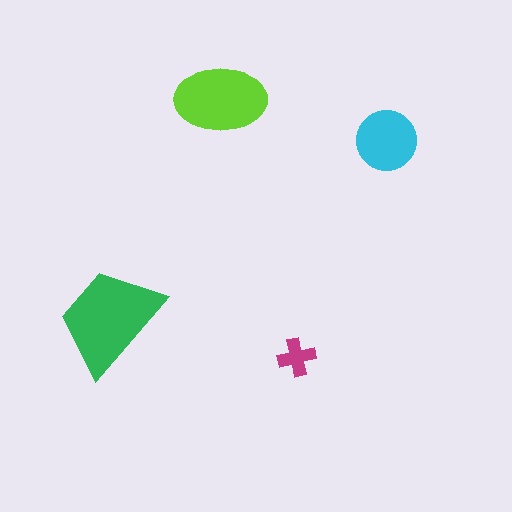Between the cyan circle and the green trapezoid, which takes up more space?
The green trapezoid.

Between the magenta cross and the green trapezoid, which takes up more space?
The green trapezoid.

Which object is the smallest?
The magenta cross.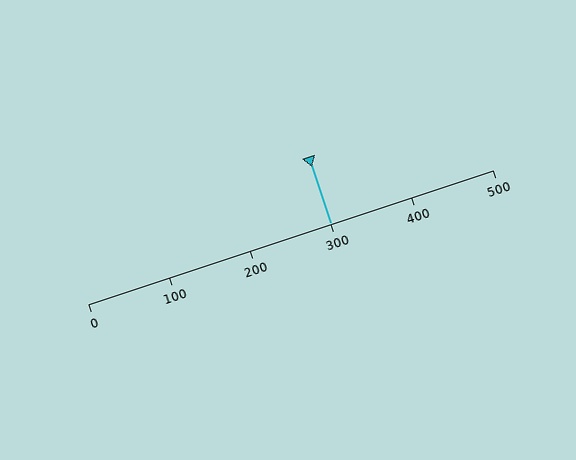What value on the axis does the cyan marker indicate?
The marker indicates approximately 300.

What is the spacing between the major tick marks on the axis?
The major ticks are spaced 100 apart.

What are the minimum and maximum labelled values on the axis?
The axis runs from 0 to 500.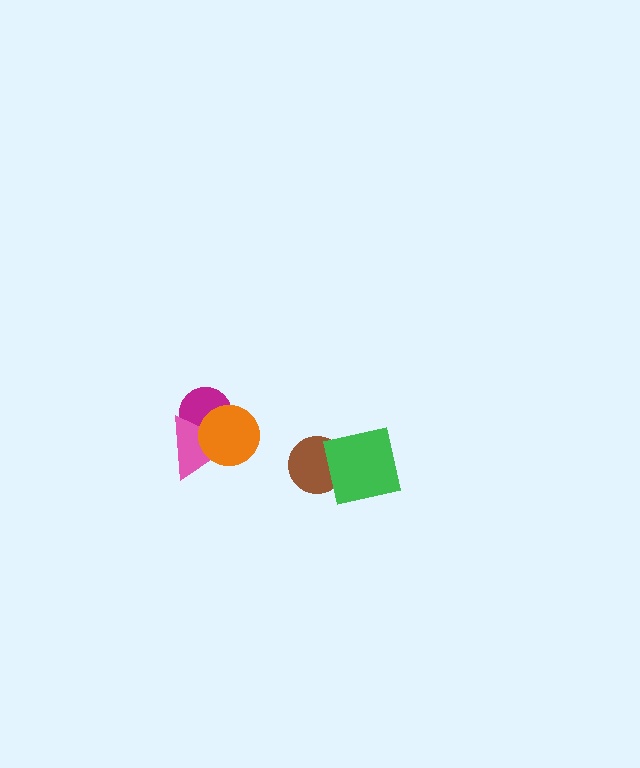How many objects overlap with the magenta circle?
2 objects overlap with the magenta circle.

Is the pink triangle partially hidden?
Yes, it is partially covered by another shape.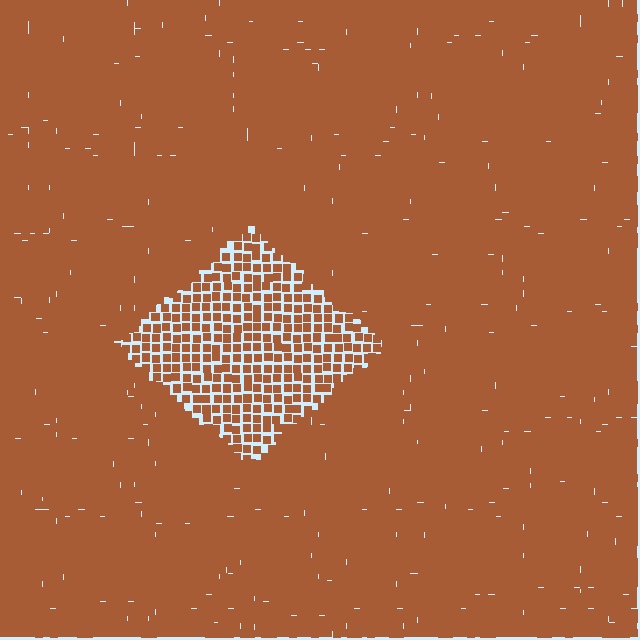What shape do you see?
I see a diamond.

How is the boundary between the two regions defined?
The boundary is defined by a change in element density (approximately 2.0x ratio). All elements are the same color, size, and shape.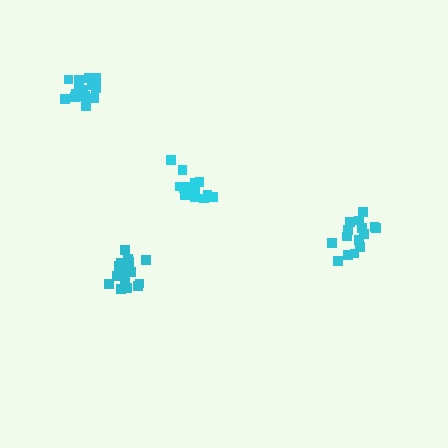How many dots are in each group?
Group 1: 16 dots, Group 2: 15 dots, Group 3: 16 dots, Group 4: 15 dots (62 total).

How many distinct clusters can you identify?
There are 4 distinct clusters.